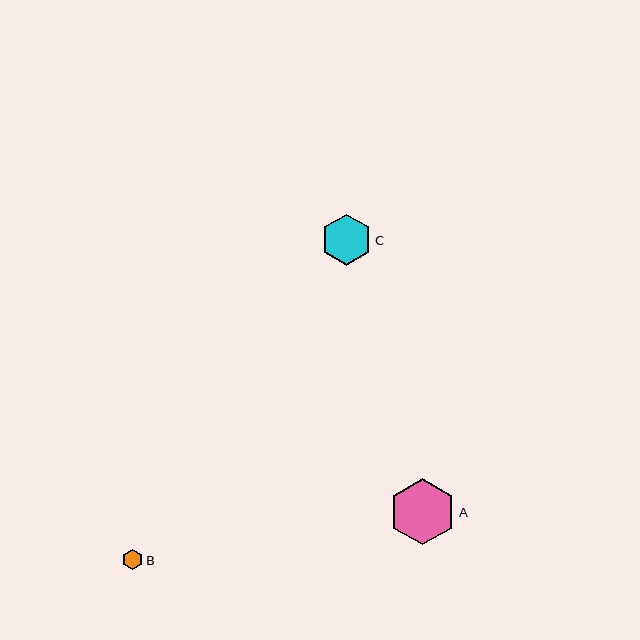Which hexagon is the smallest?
Hexagon B is the smallest with a size of approximately 20 pixels.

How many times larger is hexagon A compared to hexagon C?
Hexagon A is approximately 1.3 times the size of hexagon C.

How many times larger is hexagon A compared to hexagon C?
Hexagon A is approximately 1.3 times the size of hexagon C.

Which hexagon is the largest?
Hexagon A is the largest with a size of approximately 67 pixels.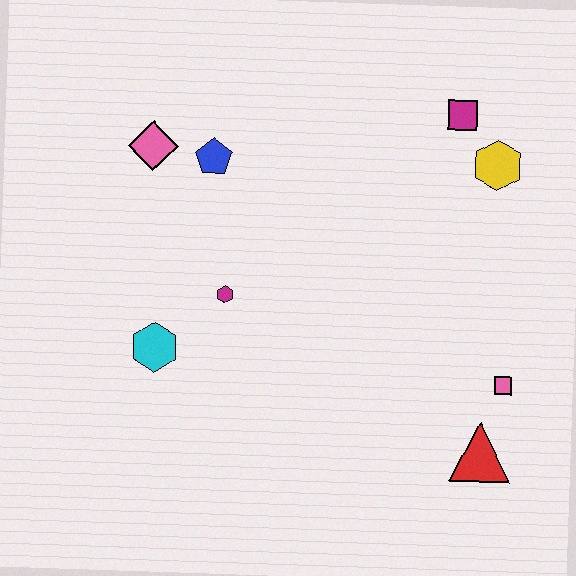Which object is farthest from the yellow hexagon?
The cyan hexagon is farthest from the yellow hexagon.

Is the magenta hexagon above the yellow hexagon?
No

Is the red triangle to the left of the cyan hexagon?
No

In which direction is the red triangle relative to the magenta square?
The red triangle is below the magenta square.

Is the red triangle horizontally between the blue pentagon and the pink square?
Yes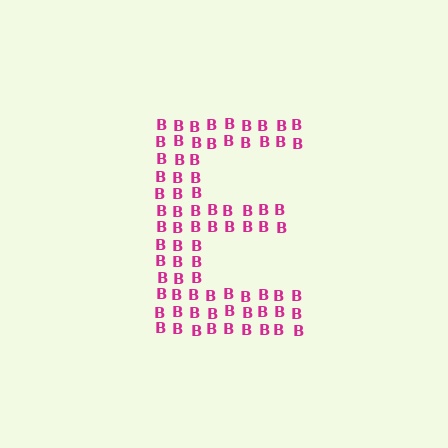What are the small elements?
The small elements are letter B's.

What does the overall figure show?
The overall figure shows the letter E.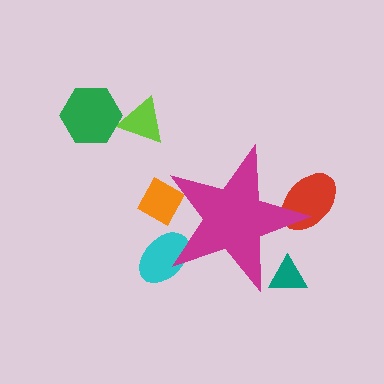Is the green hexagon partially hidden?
No, the green hexagon is fully visible.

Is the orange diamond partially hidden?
Yes, the orange diamond is partially hidden behind the magenta star.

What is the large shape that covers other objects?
A magenta star.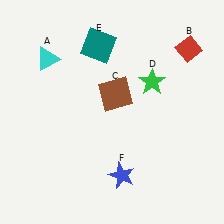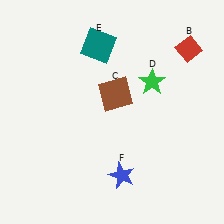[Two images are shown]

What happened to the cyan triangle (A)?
The cyan triangle (A) was removed in Image 2. It was in the top-left area of Image 1.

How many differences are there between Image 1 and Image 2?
There is 1 difference between the two images.